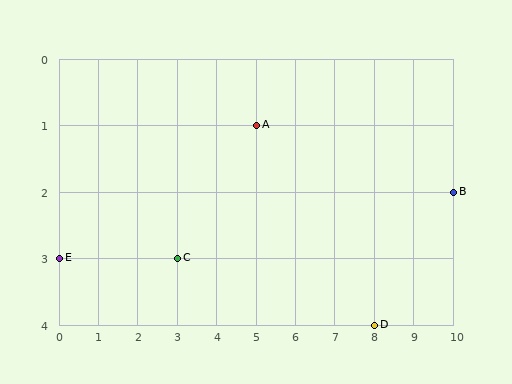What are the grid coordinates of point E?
Point E is at grid coordinates (0, 3).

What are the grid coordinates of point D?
Point D is at grid coordinates (8, 4).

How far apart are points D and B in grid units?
Points D and B are 2 columns and 2 rows apart (about 2.8 grid units diagonally).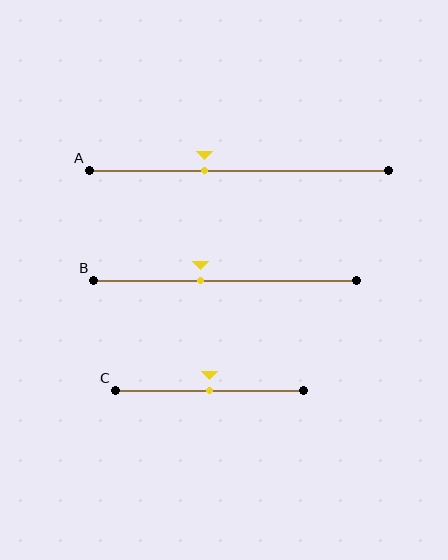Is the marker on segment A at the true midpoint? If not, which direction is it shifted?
No, the marker on segment A is shifted to the left by about 11% of the segment length.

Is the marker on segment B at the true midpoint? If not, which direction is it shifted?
No, the marker on segment B is shifted to the left by about 9% of the segment length.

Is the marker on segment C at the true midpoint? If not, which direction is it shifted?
Yes, the marker on segment C is at the true midpoint.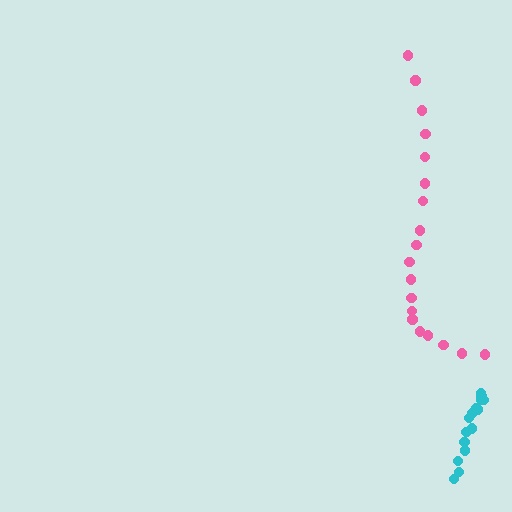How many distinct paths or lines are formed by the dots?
There are 2 distinct paths.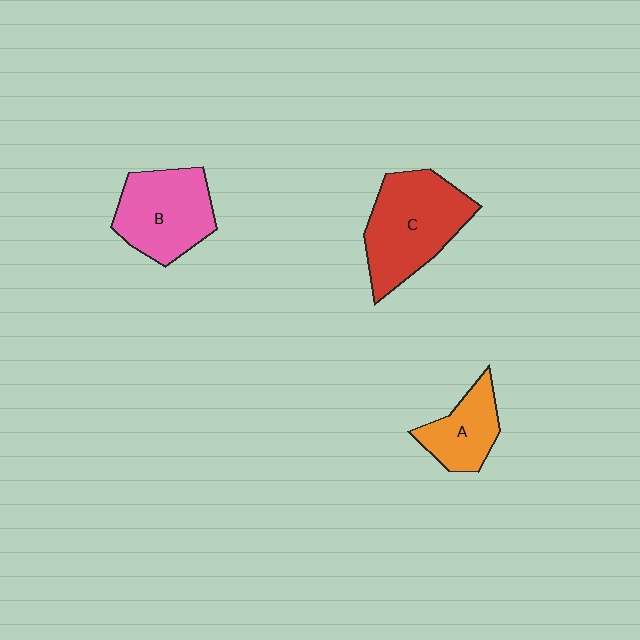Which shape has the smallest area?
Shape A (orange).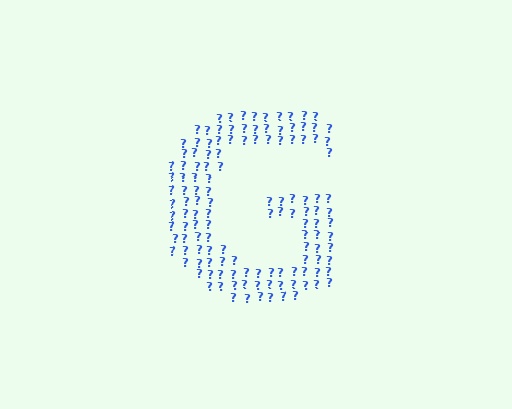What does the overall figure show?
The overall figure shows the letter G.